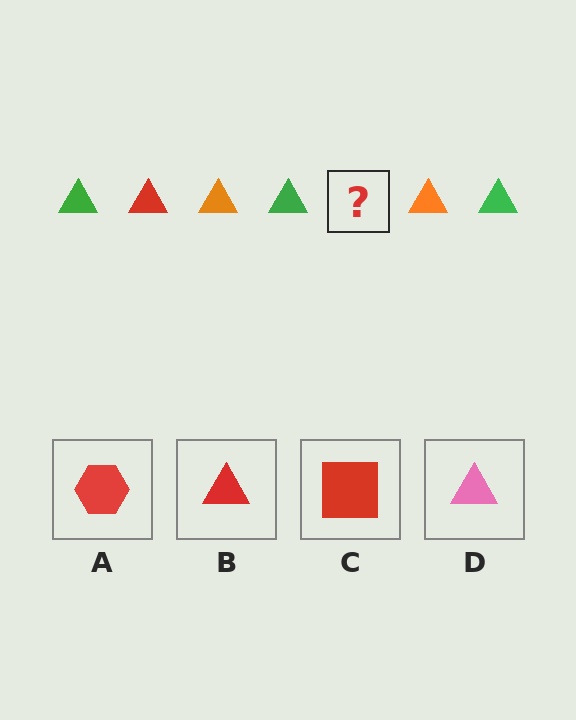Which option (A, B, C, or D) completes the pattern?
B.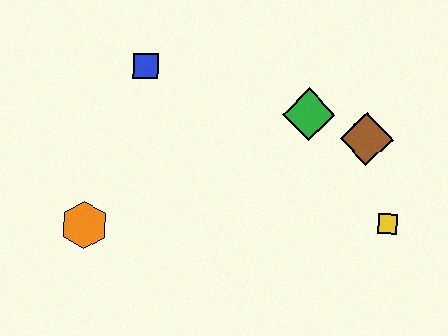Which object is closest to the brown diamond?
The green diamond is closest to the brown diamond.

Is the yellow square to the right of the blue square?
Yes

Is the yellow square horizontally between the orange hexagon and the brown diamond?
No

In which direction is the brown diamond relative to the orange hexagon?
The brown diamond is to the right of the orange hexagon.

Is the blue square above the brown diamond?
Yes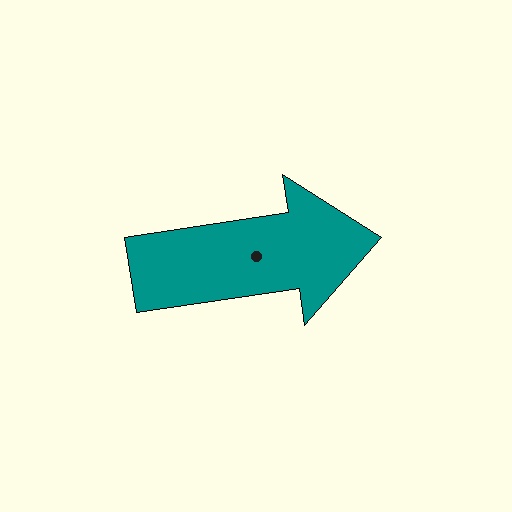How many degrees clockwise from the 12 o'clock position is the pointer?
Approximately 81 degrees.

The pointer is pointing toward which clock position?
Roughly 3 o'clock.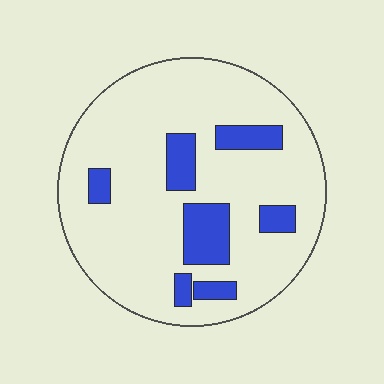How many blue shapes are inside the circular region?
7.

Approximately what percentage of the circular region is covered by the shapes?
Approximately 15%.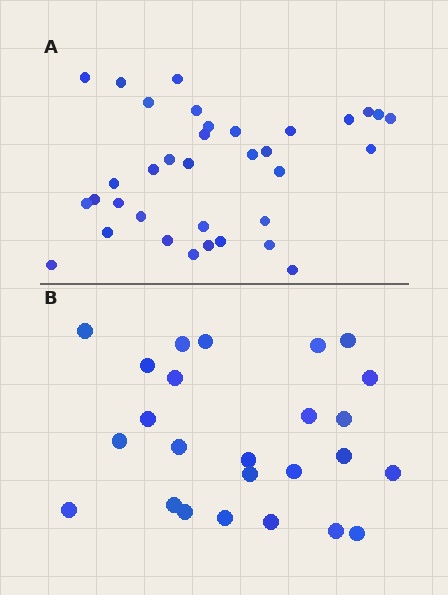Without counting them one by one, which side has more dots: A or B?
Region A (the top region) has more dots.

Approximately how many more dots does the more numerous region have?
Region A has roughly 10 or so more dots than region B.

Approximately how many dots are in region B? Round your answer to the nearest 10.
About 20 dots. (The exact count is 25, which rounds to 20.)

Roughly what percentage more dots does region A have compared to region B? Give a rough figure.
About 40% more.